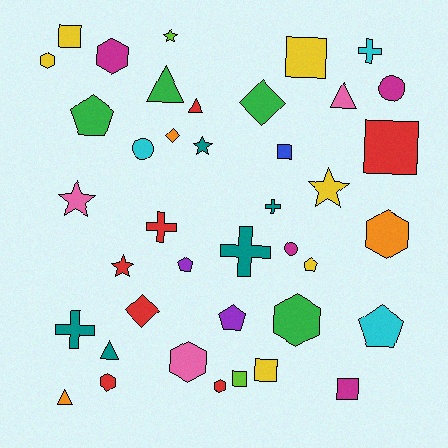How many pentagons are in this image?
There are 5 pentagons.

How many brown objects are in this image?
There are no brown objects.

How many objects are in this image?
There are 40 objects.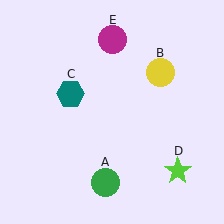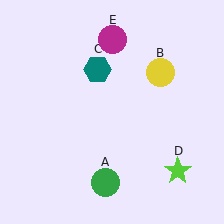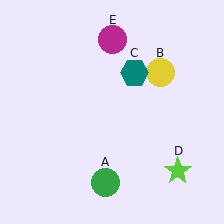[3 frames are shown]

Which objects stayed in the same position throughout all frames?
Green circle (object A) and yellow circle (object B) and lime star (object D) and magenta circle (object E) remained stationary.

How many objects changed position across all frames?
1 object changed position: teal hexagon (object C).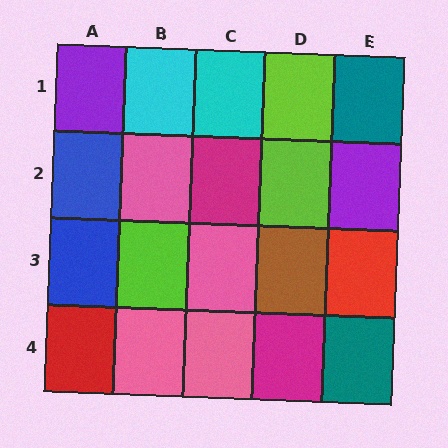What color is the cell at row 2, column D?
Lime.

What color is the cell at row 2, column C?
Magenta.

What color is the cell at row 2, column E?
Purple.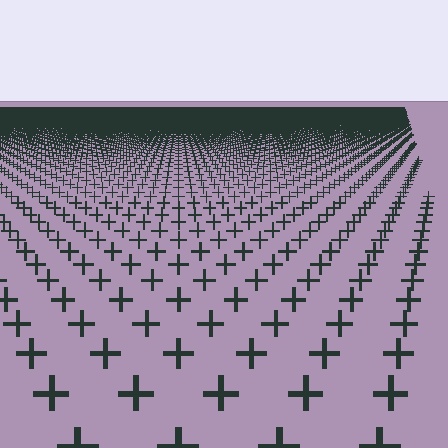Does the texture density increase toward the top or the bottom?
Density increases toward the top.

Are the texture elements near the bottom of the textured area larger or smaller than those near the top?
Larger. Near the bottom, elements are closer to the viewer and appear at a bigger on-screen size.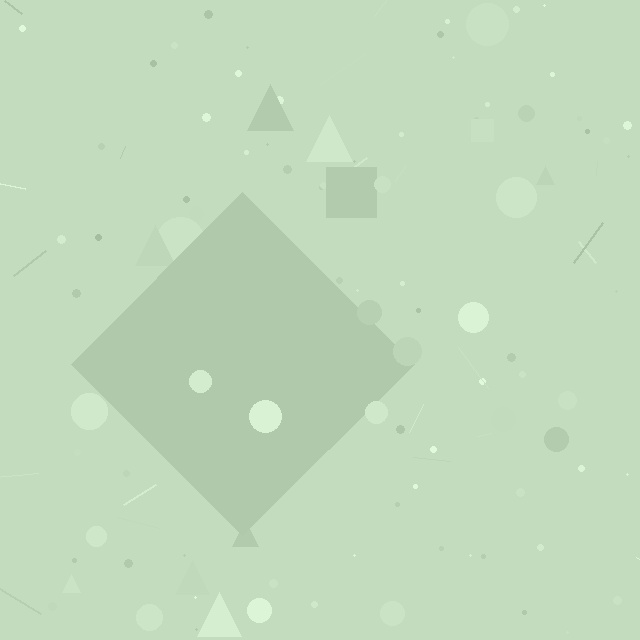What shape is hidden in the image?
A diamond is hidden in the image.